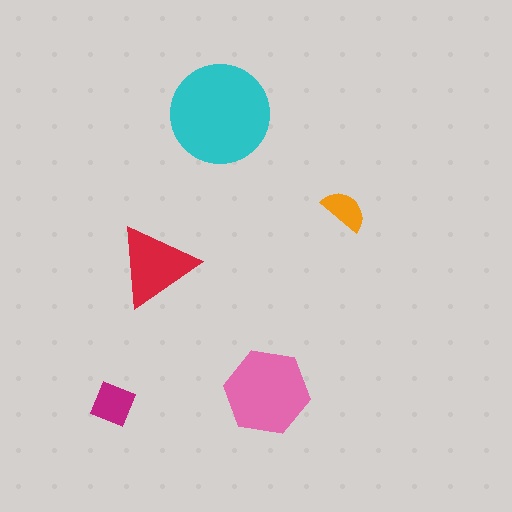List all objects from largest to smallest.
The cyan circle, the pink hexagon, the red triangle, the magenta diamond, the orange semicircle.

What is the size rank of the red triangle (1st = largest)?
3rd.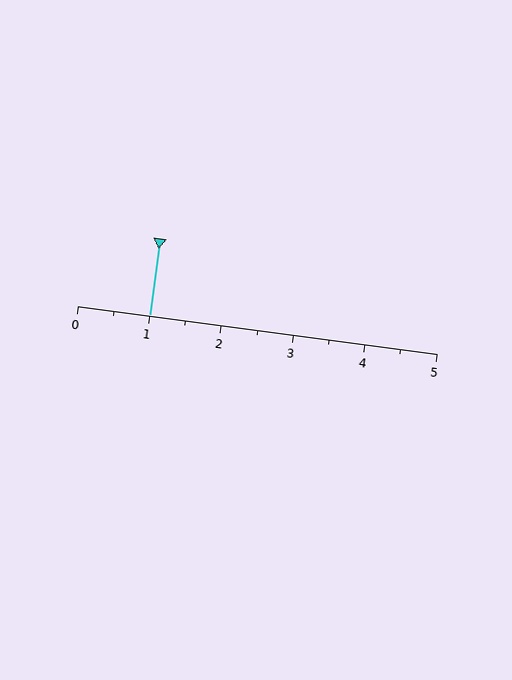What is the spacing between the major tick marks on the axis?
The major ticks are spaced 1 apart.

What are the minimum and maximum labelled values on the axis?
The axis runs from 0 to 5.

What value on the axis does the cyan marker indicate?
The marker indicates approximately 1.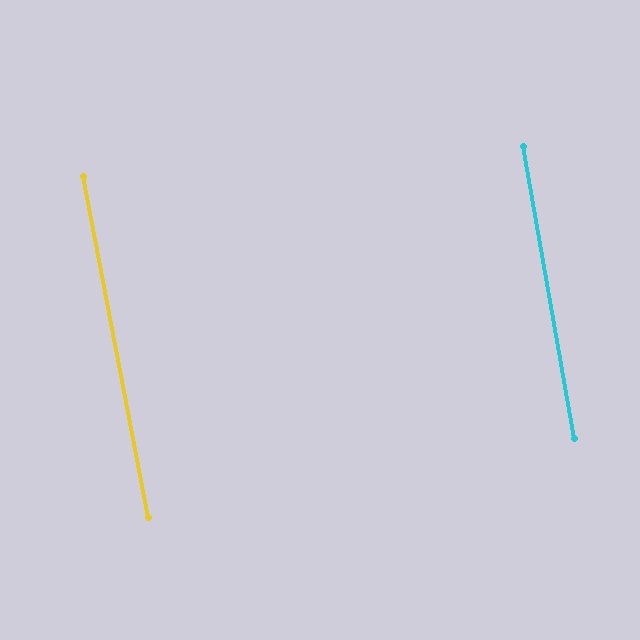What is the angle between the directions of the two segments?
Approximately 1 degree.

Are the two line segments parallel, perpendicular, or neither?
Parallel — their directions differ by only 0.9°.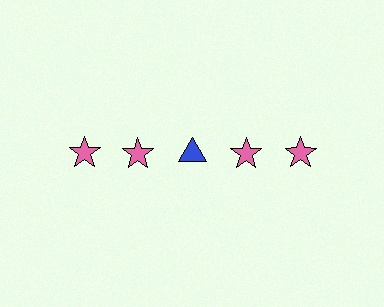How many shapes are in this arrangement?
There are 5 shapes arranged in a grid pattern.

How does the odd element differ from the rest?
It differs in both color (blue instead of pink) and shape (triangle instead of star).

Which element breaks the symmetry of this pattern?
The blue triangle in the top row, center column breaks the symmetry. All other shapes are pink stars.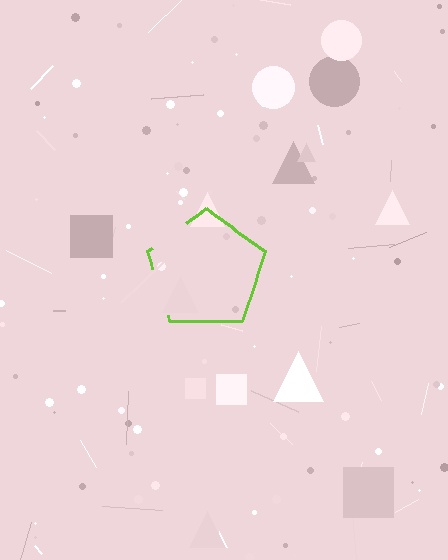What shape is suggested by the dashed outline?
The dashed outline suggests a pentagon.